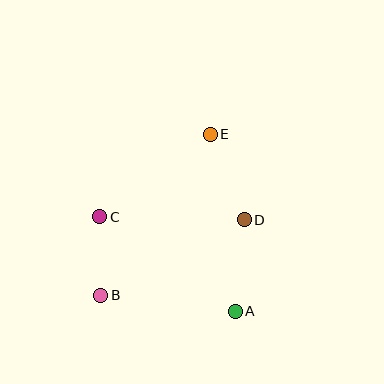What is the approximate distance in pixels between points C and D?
The distance between C and D is approximately 145 pixels.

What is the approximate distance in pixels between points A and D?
The distance between A and D is approximately 92 pixels.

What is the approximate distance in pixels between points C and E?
The distance between C and E is approximately 138 pixels.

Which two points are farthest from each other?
Points B and E are farthest from each other.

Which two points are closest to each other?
Points B and C are closest to each other.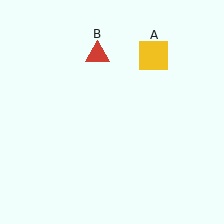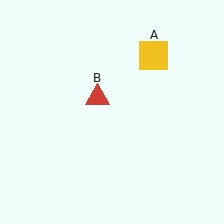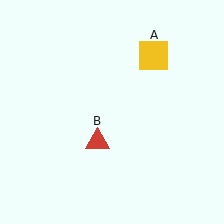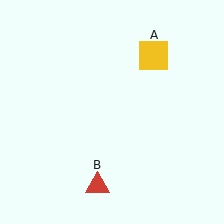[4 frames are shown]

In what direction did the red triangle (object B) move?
The red triangle (object B) moved down.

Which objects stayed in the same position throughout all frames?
Yellow square (object A) remained stationary.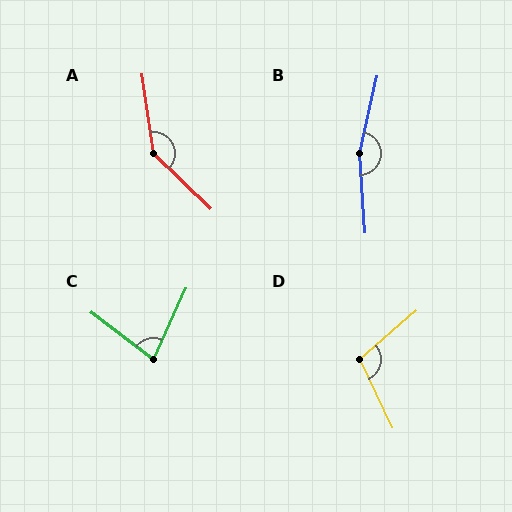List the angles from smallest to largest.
C (77°), D (105°), A (143°), B (163°).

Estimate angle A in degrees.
Approximately 143 degrees.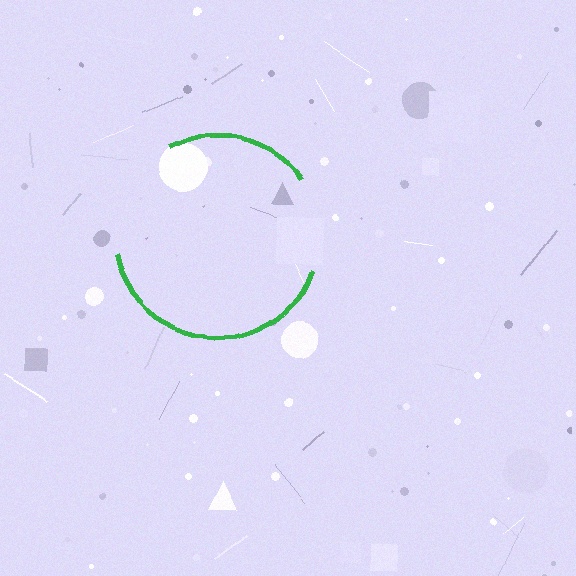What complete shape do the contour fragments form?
The contour fragments form a circle.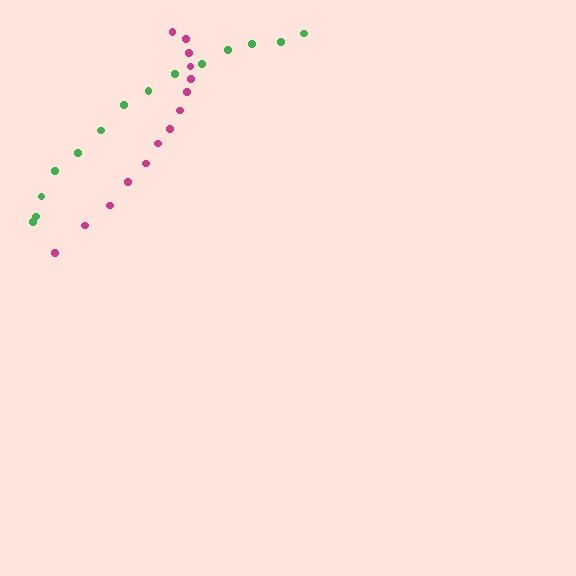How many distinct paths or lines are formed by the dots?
There are 2 distinct paths.